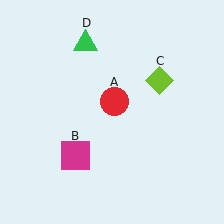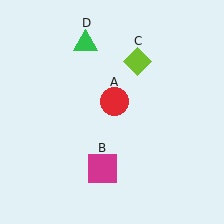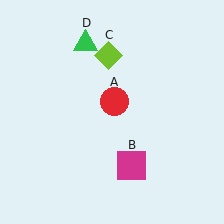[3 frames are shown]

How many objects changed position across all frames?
2 objects changed position: magenta square (object B), lime diamond (object C).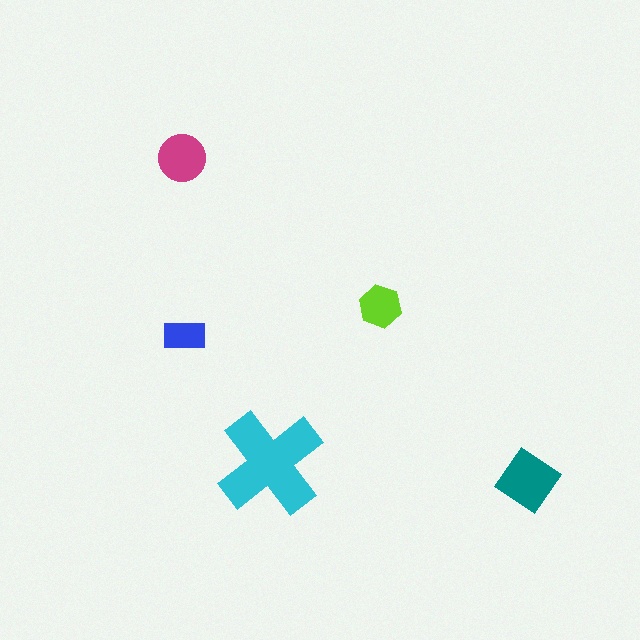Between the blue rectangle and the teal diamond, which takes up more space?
The teal diamond.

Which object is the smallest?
The blue rectangle.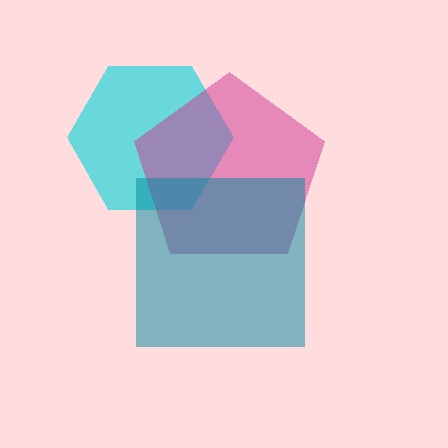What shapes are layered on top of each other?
The layered shapes are: a cyan hexagon, a magenta pentagon, a teal square.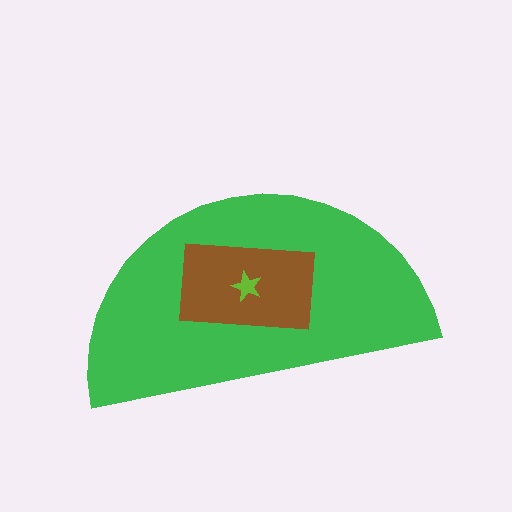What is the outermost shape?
The green semicircle.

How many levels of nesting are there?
3.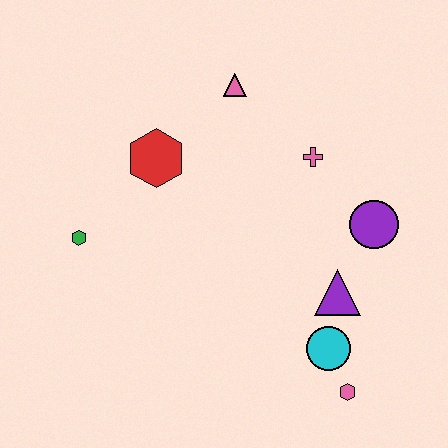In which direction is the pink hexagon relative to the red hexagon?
The pink hexagon is below the red hexagon.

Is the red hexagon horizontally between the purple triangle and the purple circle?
No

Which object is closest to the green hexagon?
The red hexagon is closest to the green hexagon.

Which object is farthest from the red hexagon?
The pink hexagon is farthest from the red hexagon.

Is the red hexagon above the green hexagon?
Yes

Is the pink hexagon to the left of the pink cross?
No